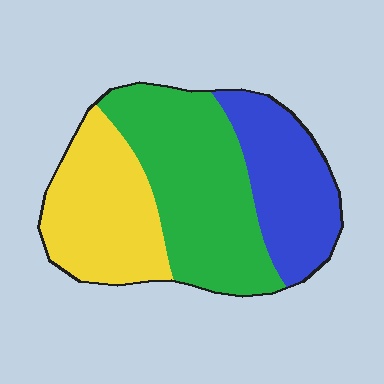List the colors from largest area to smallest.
From largest to smallest: green, yellow, blue.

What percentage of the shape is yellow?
Yellow covers roughly 30% of the shape.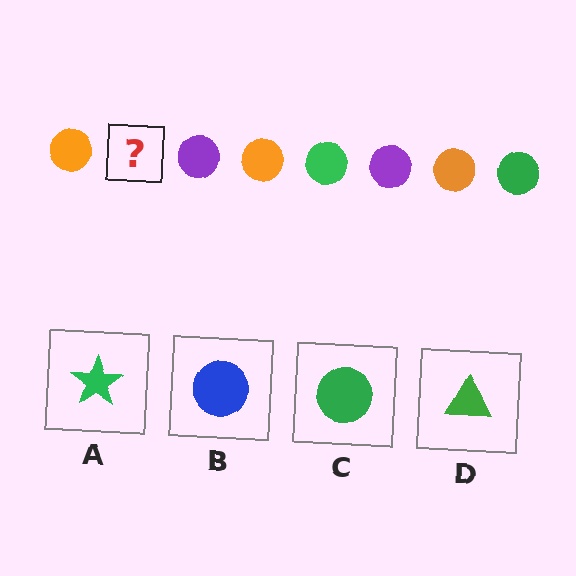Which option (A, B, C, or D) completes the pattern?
C.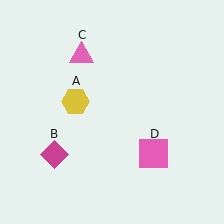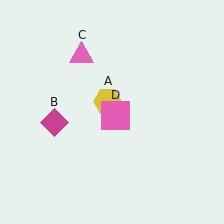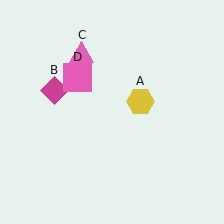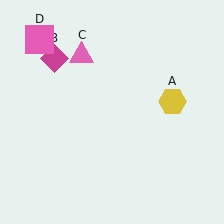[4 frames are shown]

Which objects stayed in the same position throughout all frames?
Pink triangle (object C) remained stationary.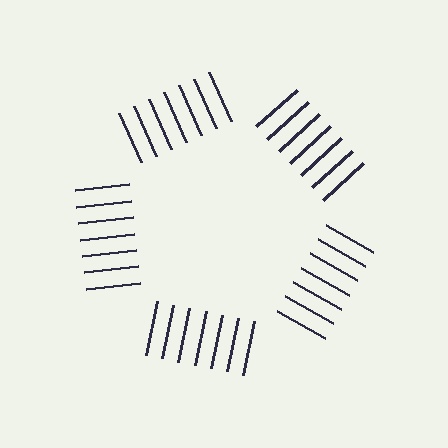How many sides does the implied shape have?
5 sides — the line-ends trace a pentagon.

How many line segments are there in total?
35 — 7 along each of the 5 edges.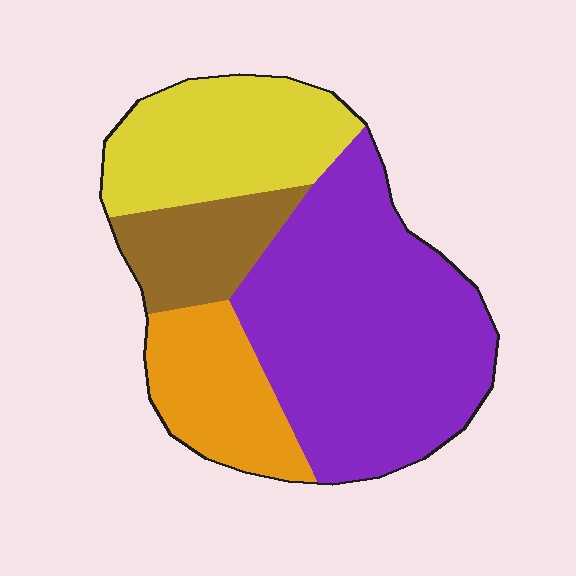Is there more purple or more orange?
Purple.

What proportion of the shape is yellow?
Yellow takes up about one quarter (1/4) of the shape.